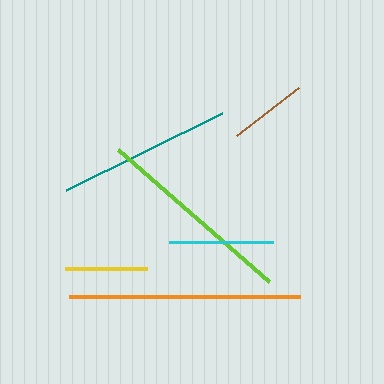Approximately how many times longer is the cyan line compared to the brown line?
The cyan line is approximately 1.3 times the length of the brown line.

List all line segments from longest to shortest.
From longest to shortest: orange, lime, teal, cyan, yellow, brown.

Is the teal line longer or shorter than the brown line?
The teal line is longer than the brown line.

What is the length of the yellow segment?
The yellow segment is approximately 82 pixels long.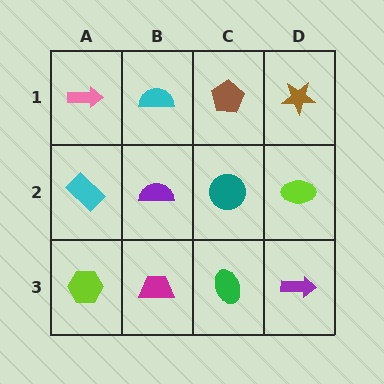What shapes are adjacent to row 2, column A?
A pink arrow (row 1, column A), a lime hexagon (row 3, column A), a purple semicircle (row 2, column B).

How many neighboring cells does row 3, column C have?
3.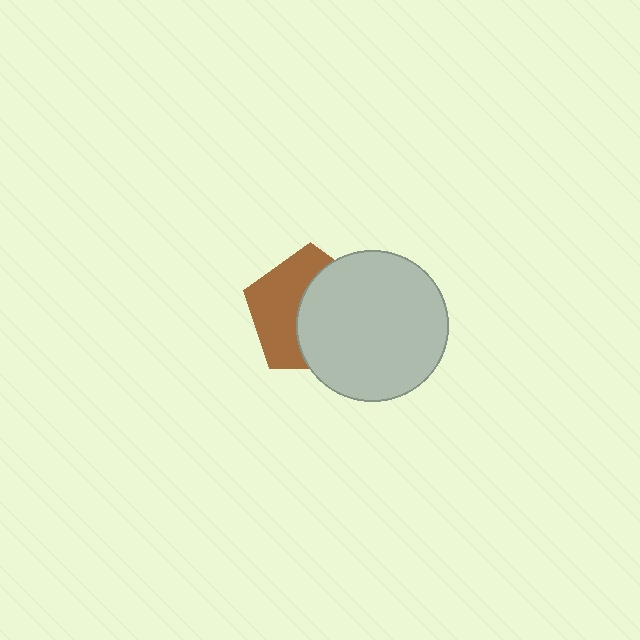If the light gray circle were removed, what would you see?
You would see the complete brown pentagon.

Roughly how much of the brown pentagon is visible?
About half of it is visible (roughly 47%).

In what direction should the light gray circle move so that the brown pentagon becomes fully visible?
The light gray circle should move right. That is the shortest direction to clear the overlap and leave the brown pentagon fully visible.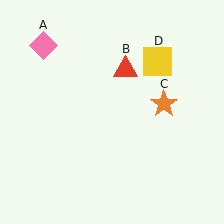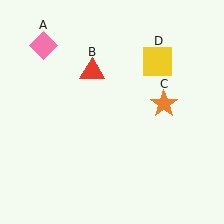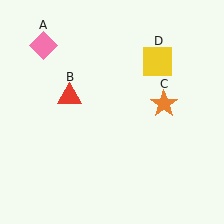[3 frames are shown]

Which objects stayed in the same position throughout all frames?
Pink diamond (object A) and orange star (object C) and yellow square (object D) remained stationary.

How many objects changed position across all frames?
1 object changed position: red triangle (object B).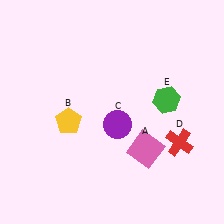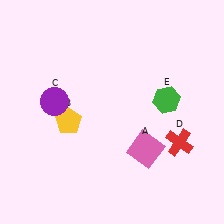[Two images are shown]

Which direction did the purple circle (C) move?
The purple circle (C) moved left.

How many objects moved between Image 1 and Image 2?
1 object moved between the two images.